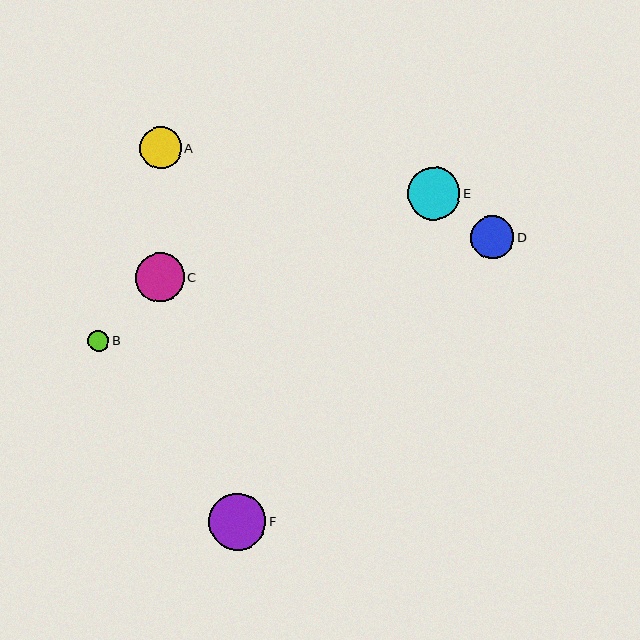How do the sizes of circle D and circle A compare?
Circle D and circle A are approximately the same size.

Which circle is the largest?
Circle F is the largest with a size of approximately 57 pixels.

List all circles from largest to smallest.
From largest to smallest: F, E, C, D, A, B.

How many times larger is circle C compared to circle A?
Circle C is approximately 1.2 times the size of circle A.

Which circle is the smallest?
Circle B is the smallest with a size of approximately 21 pixels.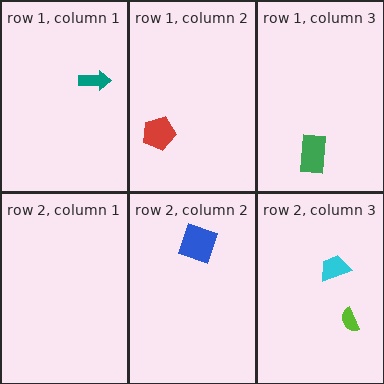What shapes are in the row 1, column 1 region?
The teal arrow.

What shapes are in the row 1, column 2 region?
The red pentagon.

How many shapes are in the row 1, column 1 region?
1.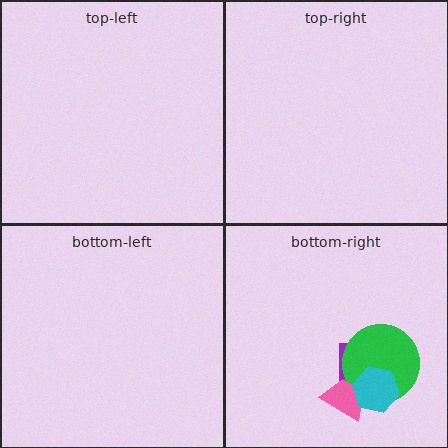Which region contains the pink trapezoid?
The bottom-right region.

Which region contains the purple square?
The bottom-right region.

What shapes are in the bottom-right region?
The purple square, the green circle, the pink trapezoid, the cyan hexagon.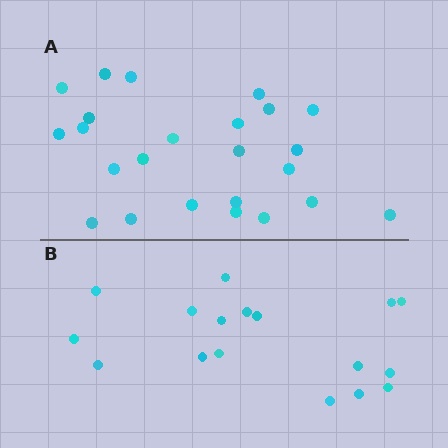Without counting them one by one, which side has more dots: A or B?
Region A (the top region) has more dots.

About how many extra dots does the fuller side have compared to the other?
Region A has roughly 8 or so more dots than region B.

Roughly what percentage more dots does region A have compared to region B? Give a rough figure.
About 40% more.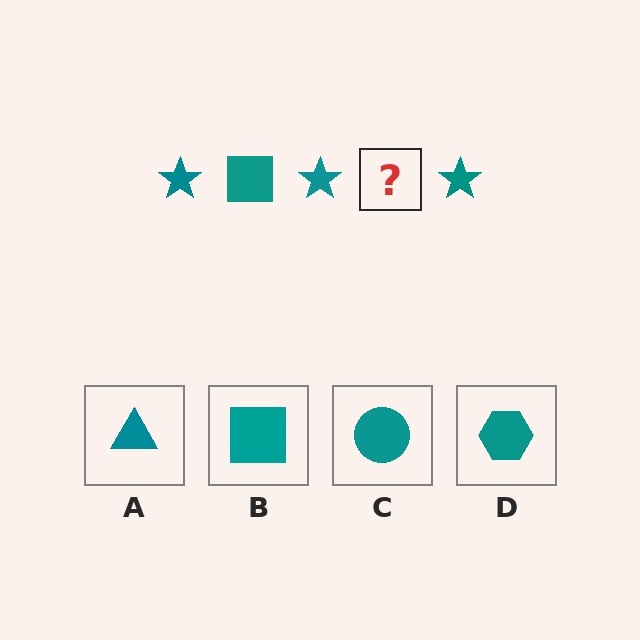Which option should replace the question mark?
Option B.